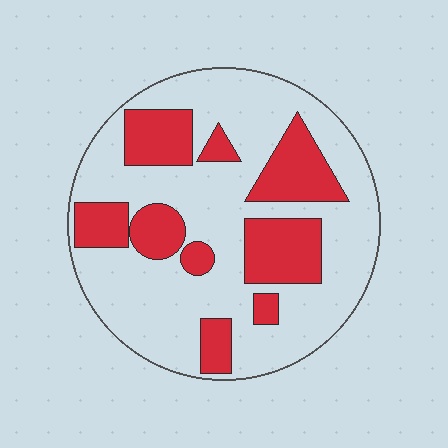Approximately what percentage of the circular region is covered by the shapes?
Approximately 30%.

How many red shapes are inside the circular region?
9.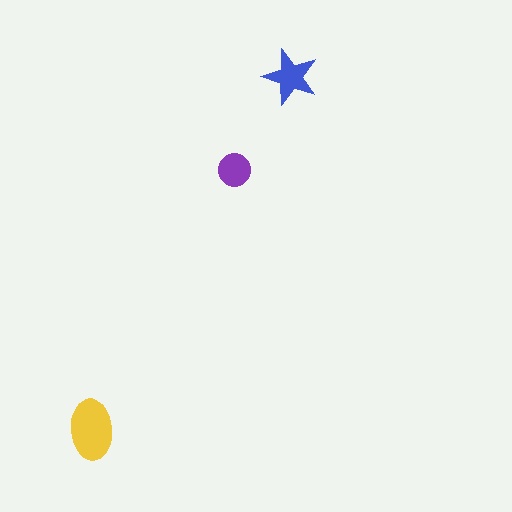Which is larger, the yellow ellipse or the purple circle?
The yellow ellipse.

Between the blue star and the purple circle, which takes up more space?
The blue star.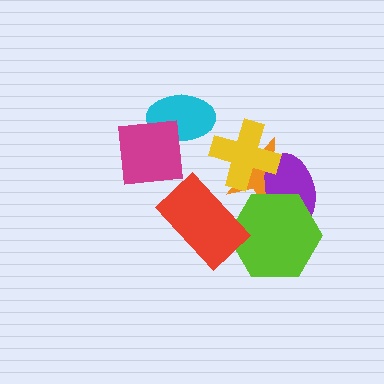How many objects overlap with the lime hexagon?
3 objects overlap with the lime hexagon.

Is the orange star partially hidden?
Yes, it is partially covered by another shape.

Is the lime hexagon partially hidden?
Yes, it is partially covered by another shape.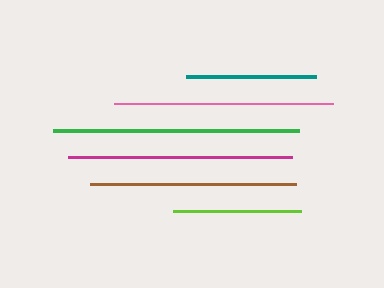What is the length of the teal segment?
The teal segment is approximately 130 pixels long.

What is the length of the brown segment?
The brown segment is approximately 206 pixels long.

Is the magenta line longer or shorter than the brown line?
The magenta line is longer than the brown line.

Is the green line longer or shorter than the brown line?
The green line is longer than the brown line.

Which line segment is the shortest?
The lime line is the shortest at approximately 128 pixels.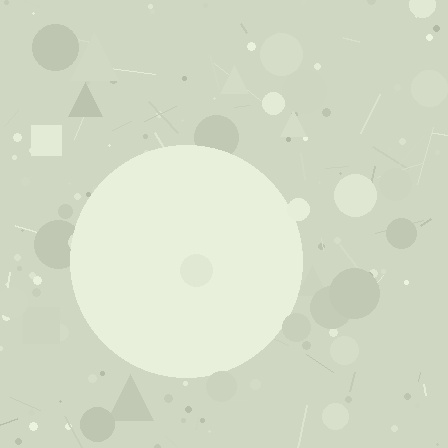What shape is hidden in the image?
A circle is hidden in the image.